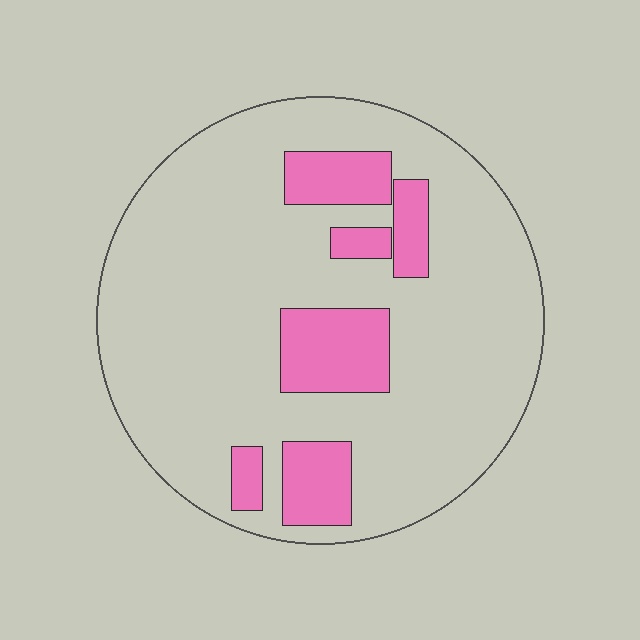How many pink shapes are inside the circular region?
6.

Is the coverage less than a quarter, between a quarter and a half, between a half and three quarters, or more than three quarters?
Less than a quarter.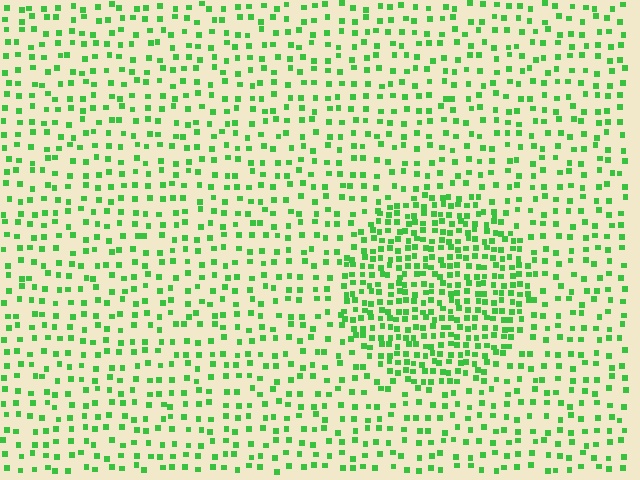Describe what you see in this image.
The image contains small green elements arranged at two different densities. A circle-shaped region is visible where the elements are more densely packed than the surrounding area.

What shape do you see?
I see a circle.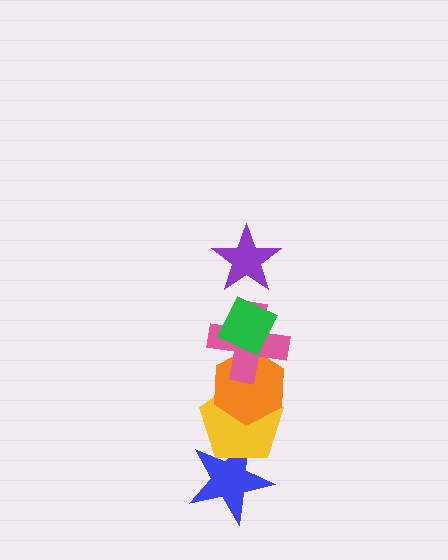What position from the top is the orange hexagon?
The orange hexagon is 4th from the top.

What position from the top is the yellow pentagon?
The yellow pentagon is 5th from the top.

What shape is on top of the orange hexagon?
The pink cross is on top of the orange hexagon.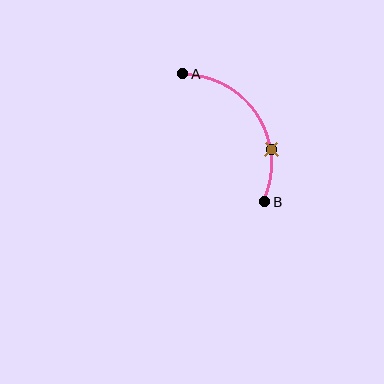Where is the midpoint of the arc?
The arc midpoint is the point on the curve farthest from the straight line joining A and B. It sits to the right of that line.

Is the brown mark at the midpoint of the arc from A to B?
No. The brown mark lies on the arc but is closer to endpoint B. The arc midpoint would be at the point on the curve equidistant along the arc from both A and B.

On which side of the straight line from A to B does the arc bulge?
The arc bulges to the right of the straight line connecting A and B.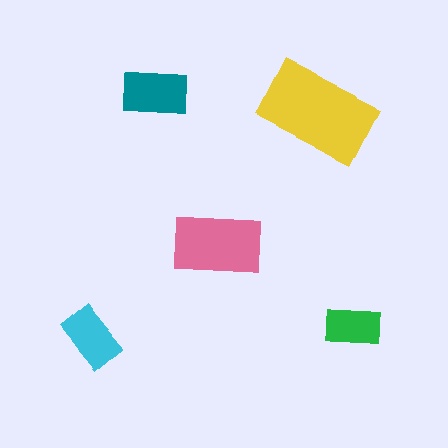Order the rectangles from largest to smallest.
the yellow one, the pink one, the teal one, the cyan one, the green one.